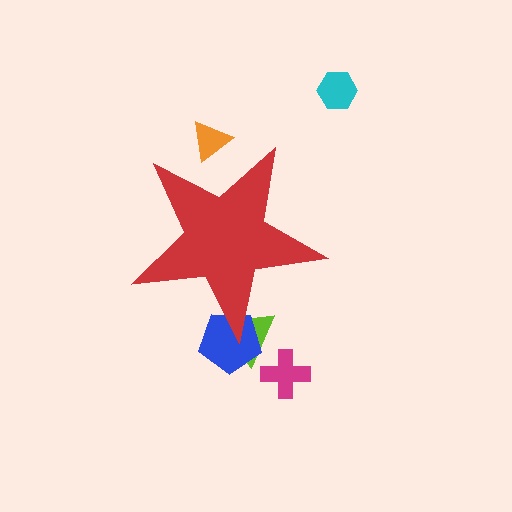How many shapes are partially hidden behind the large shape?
3 shapes are partially hidden.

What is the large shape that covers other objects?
A red star.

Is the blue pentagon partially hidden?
Yes, the blue pentagon is partially hidden behind the red star.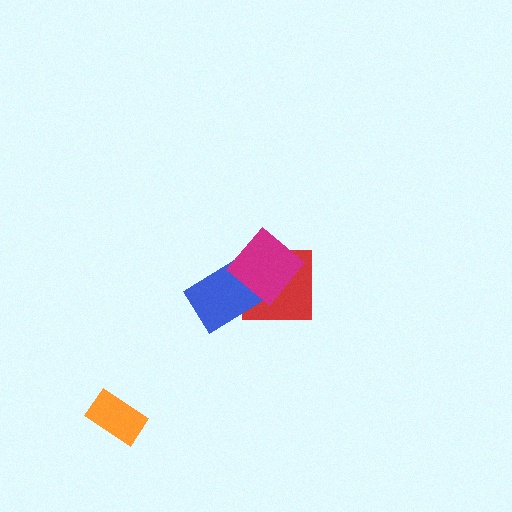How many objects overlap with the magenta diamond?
2 objects overlap with the magenta diamond.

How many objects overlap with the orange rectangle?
0 objects overlap with the orange rectangle.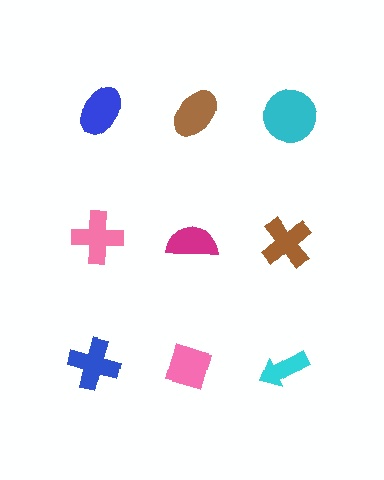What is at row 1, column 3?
A cyan circle.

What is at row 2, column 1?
A pink cross.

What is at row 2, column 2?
A magenta semicircle.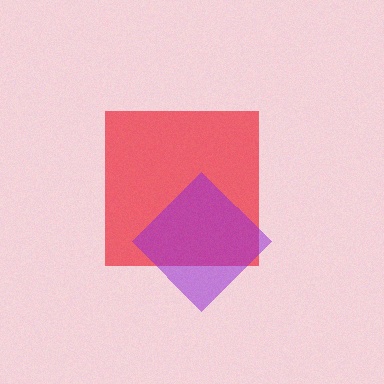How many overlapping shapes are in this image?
There are 2 overlapping shapes in the image.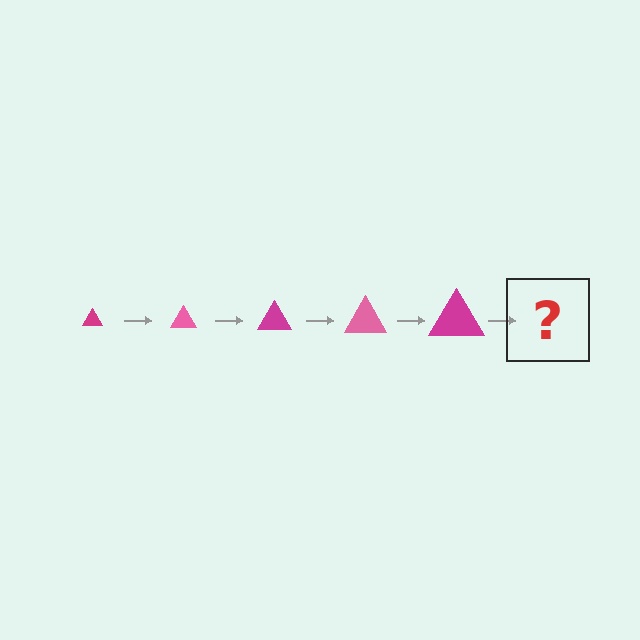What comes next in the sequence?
The next element should be a pink triangle, larger than the previous one.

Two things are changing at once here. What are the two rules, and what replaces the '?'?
The two rules are that the triangle grows larger each step and the color cycles through magenta and pink. The '?' should be a pink triangle, larger than the previous one.